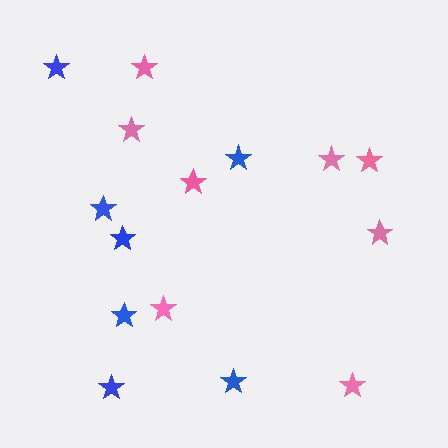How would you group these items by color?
There are 2 groups: one group of blue stars (7) and one group of pink stars (8).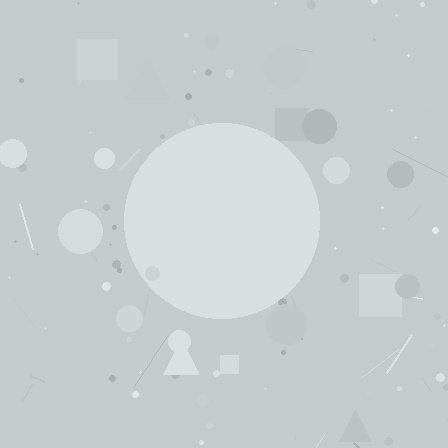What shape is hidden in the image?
A circle is hidden in the image.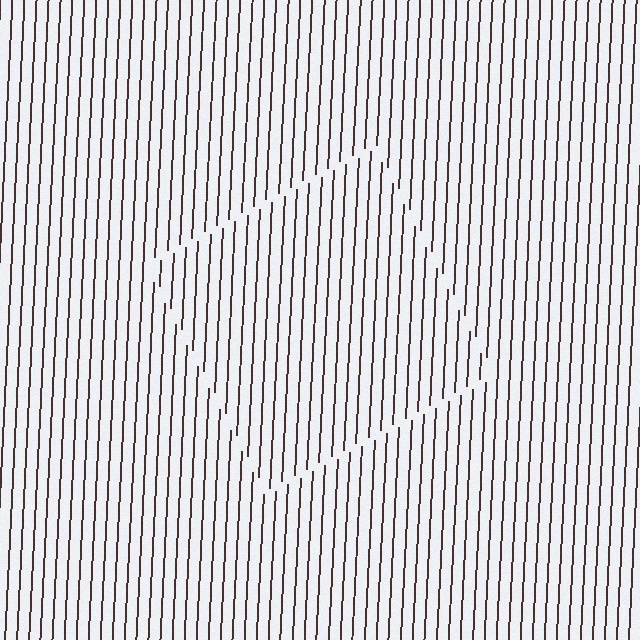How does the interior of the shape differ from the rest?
The interior of the shape contains the same grating, shifted by half a period — the contour is defined by the phase discontinuity where line-ends from the inner and outer gratings abut.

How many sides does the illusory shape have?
4 sides — the line-ends trace a square.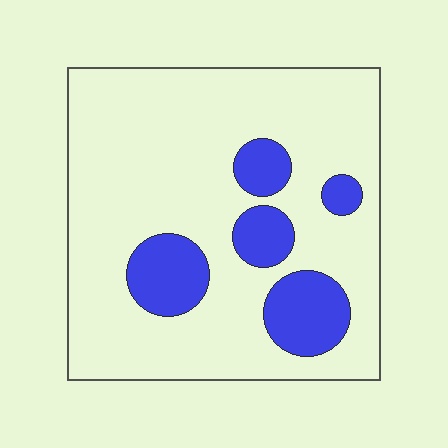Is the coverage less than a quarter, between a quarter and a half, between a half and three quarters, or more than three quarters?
Less than a quarter.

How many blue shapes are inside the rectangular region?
5.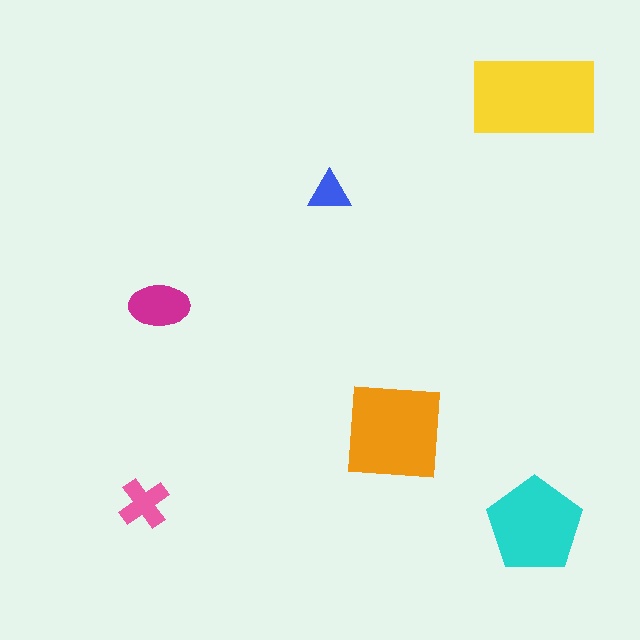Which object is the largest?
The yellow rectangle.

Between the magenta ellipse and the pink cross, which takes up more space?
The magenta ellipse.